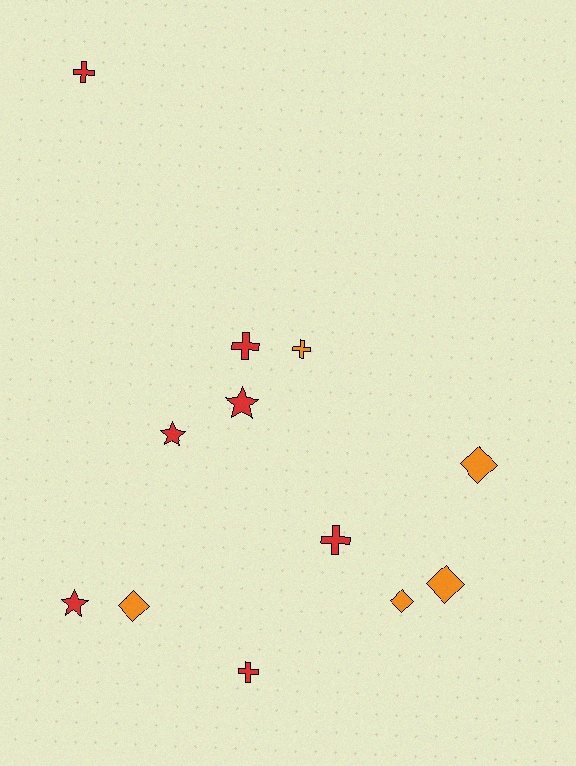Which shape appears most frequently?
Cross, with 5 objects.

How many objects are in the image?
There are 12 objects.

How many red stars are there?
There are 3 red stars.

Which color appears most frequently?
Red, with 7 objects.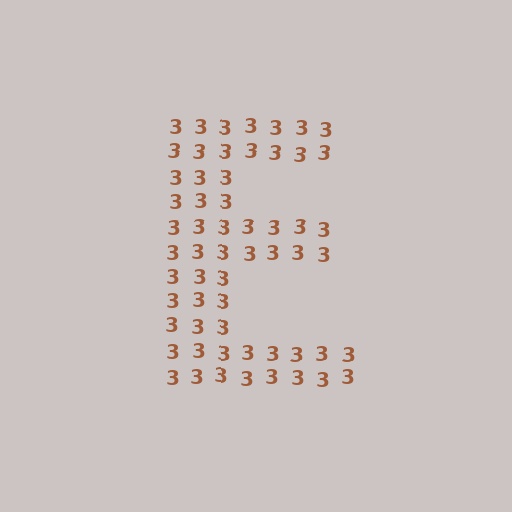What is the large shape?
The large shape is the letter E.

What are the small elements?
The small elements are digit 3's.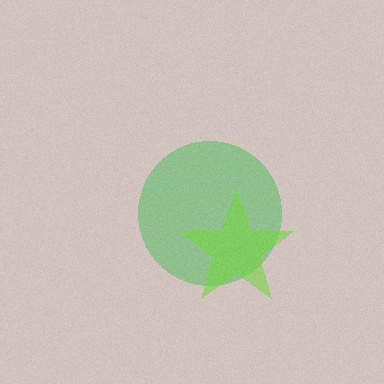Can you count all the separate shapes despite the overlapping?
Yes, there are 2 separate shapes.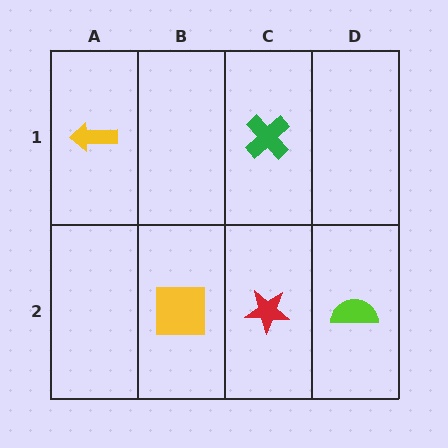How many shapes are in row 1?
2 shapes.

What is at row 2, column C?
A red star.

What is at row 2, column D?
A lime semicircle.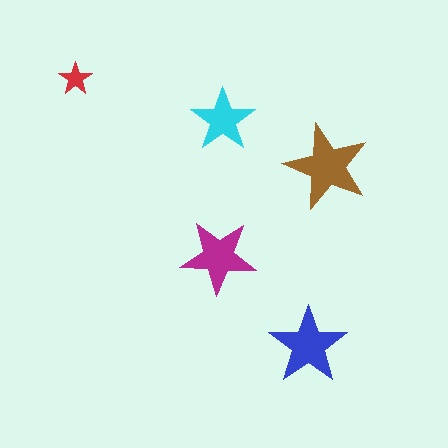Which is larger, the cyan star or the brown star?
The brown one.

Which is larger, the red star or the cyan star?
The cyan one.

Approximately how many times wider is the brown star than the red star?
About 2.5 times wider.